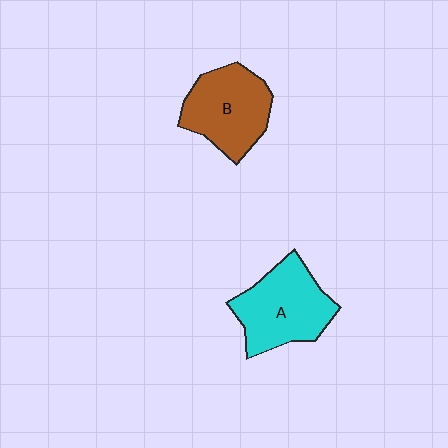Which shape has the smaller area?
Shape B (brown).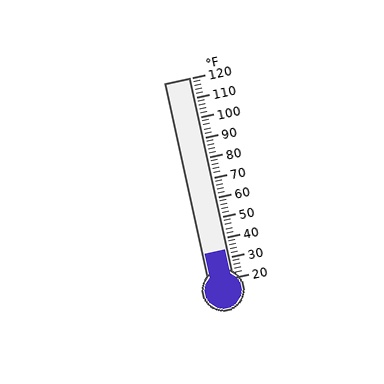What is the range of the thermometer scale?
The thermometer scale ranges from 20°F to 120°F.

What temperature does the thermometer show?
The thermometer shows approximately 34°F.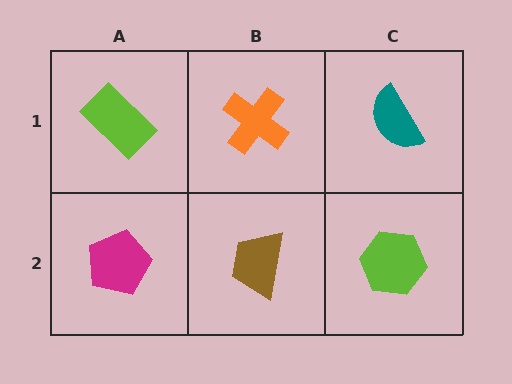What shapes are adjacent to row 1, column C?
A lime hexagon (row 2, column C), an orange cross (row 1, column B).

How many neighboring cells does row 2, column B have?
3.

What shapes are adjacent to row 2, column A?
A lime rectangle (row 1, column A), a brown trapezoid (row 2, column B).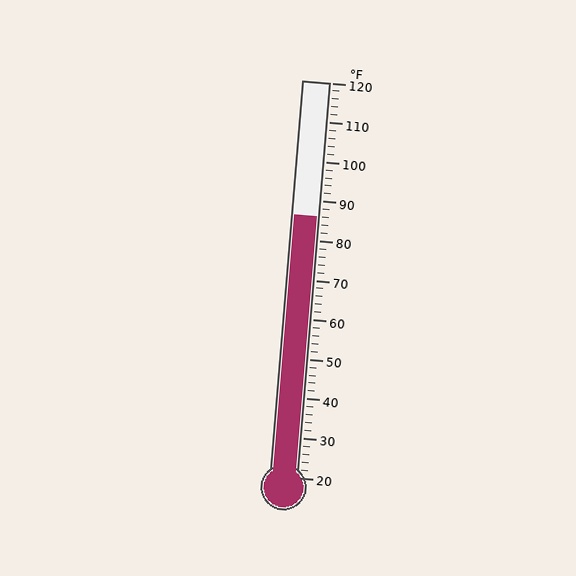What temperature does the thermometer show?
The thermometer shows approximately 86°F.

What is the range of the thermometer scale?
The thermometer scale ranges from 20°F to 120°F.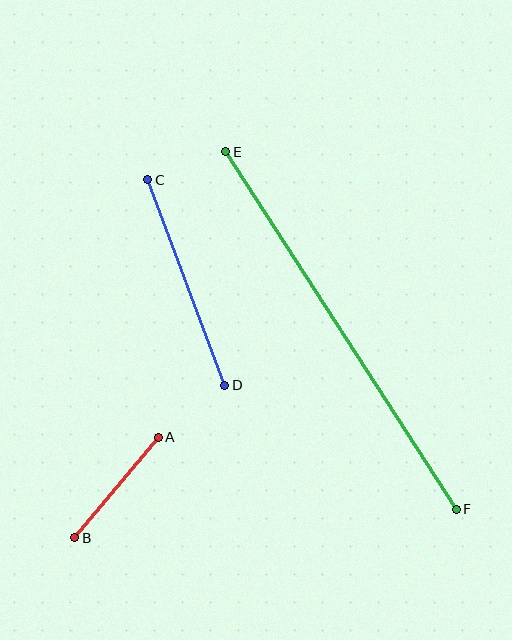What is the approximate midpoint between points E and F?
The midpoint is at approximately (341, 330) pixels.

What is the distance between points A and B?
The distance is approximately 131 pixels.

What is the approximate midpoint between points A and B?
The midpoint is at approximately (117, 488) pixels.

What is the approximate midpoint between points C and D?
The midpoint is at approximately (186, 283) pixels.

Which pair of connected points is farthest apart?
Points E and F are farthest apart.